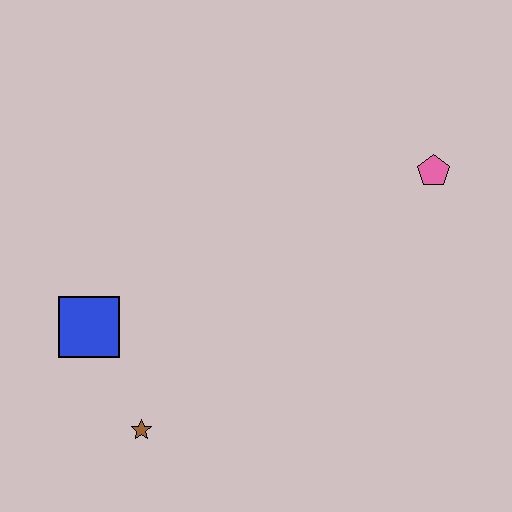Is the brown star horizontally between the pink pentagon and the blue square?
Yes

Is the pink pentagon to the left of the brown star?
No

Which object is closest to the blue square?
The brown star is closest to the blue square.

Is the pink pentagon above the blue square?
Yes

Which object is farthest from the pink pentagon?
The brown star is farthest from the pink pentagon.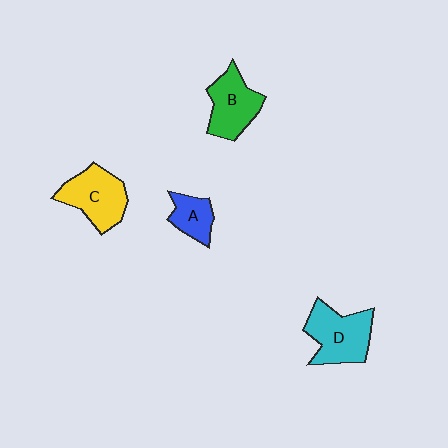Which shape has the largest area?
Shape D (cyan).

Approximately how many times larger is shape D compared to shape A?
Approximately 2.0 times.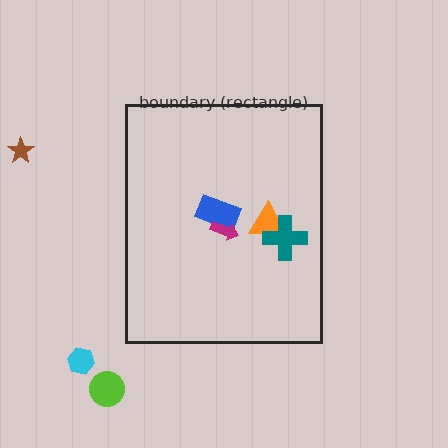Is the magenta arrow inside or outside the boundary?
Inside.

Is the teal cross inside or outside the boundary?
Inside.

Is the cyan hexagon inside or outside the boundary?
Outside.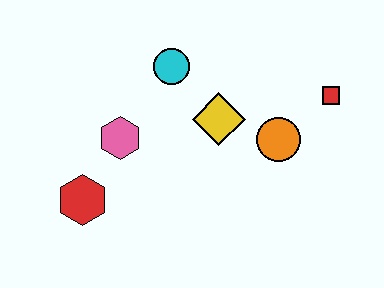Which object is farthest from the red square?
The red hexagon is farthest from the red square.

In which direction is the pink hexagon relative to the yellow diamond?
The pink hexagon is to the left of the yellow diamond.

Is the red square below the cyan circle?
Yes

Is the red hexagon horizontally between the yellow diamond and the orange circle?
No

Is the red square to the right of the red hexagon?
Yes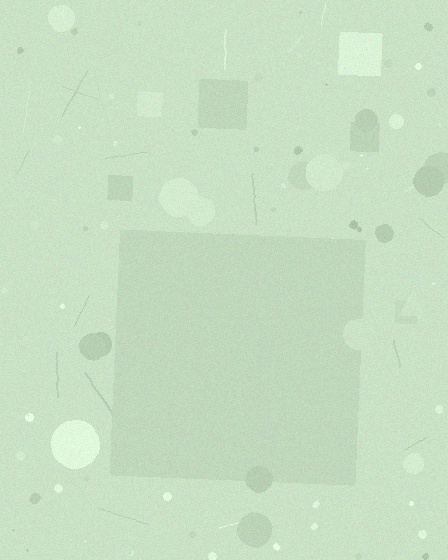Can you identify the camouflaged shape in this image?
The camouflaged shape is a square.